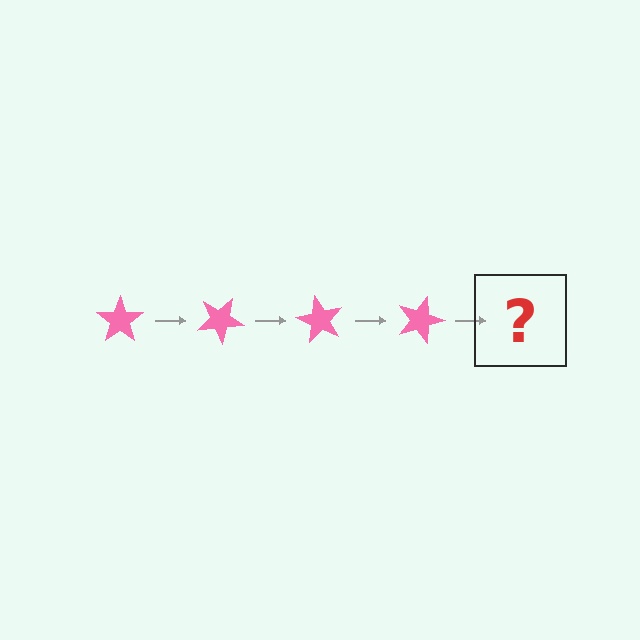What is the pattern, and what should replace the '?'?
The pattern is that the star rotates 30 degrees each step. The '?' should be a pink star rotated 120 degrees.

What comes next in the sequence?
The next element should be a pink star rotated 120 degrees.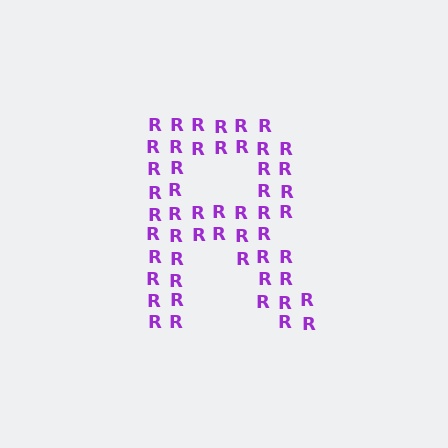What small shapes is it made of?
It is made of small letter R's.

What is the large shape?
The large shape is the letter R.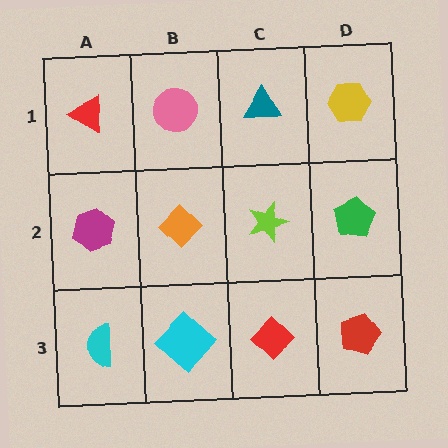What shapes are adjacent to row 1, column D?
A green pentagon (row 2, column D), a teal triangle (row 1, column C).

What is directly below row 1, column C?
A lime star.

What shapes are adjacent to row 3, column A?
A magenta hexagon (row 2, column A), a cyan diamond (row 3, column B).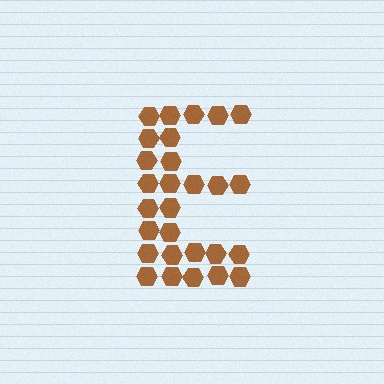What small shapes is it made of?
It is made of small hexagons.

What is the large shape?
The large shape is the letter E.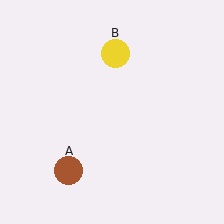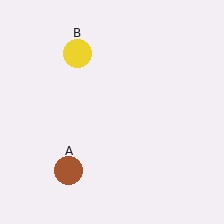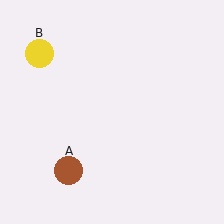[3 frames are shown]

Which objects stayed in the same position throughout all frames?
Brown circle (object A) remained stationary.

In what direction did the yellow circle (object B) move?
The yellow circle (object B) moved left.